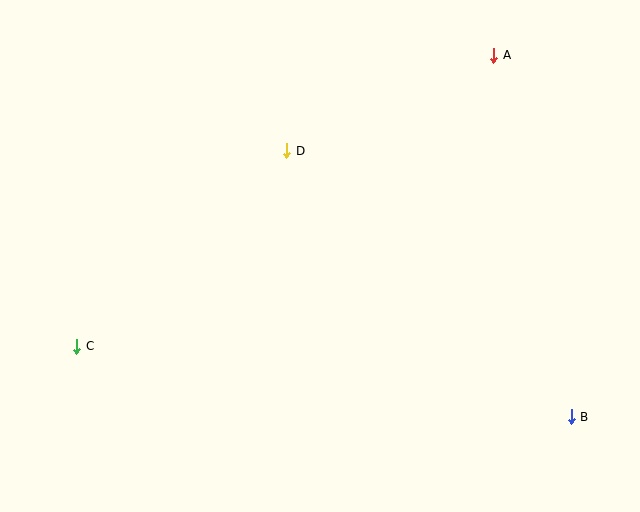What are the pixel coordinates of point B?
Point B is at (571, 417).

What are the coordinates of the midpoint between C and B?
The midpoint between C and B is at (324, 381).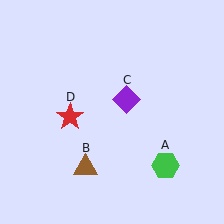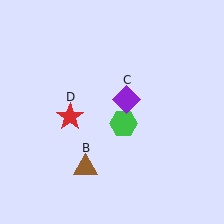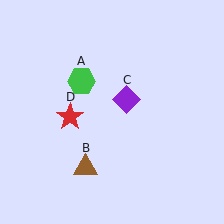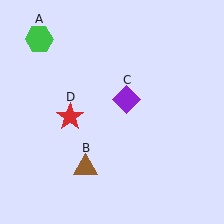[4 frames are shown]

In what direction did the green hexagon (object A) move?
The green hexagon (object A) moved up and to the left.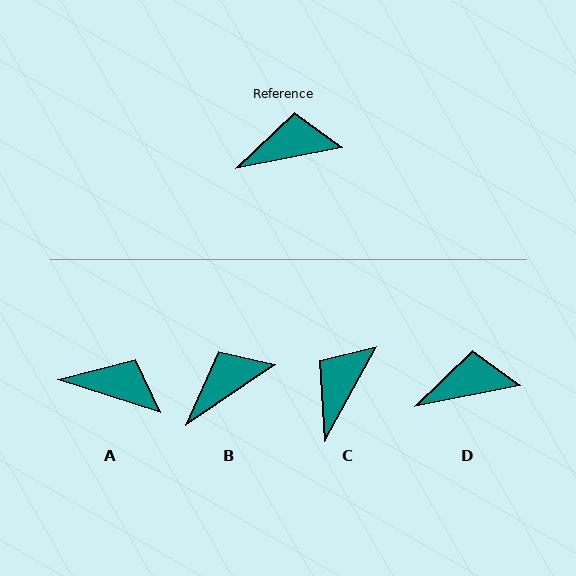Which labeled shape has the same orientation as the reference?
D.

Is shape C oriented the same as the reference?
No, it is off by about 50 degrees.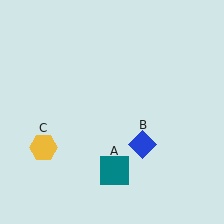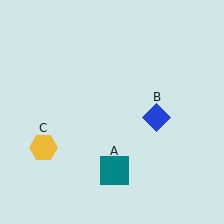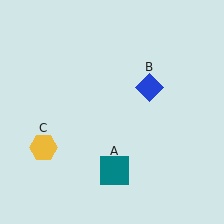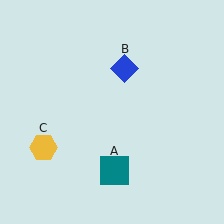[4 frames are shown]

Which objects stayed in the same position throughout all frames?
Teal square (object A) and yellow hexagon (object C) remained stationary.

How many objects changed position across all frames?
1 object changed position: blue diamond (object B).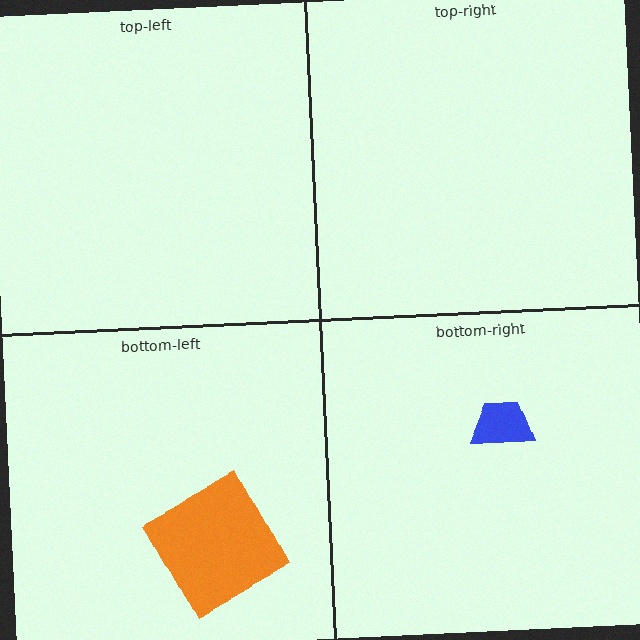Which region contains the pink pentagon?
The bottom-left region.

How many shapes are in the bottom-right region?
1.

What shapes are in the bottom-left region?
The pink pentagon, the orange square.